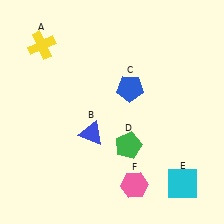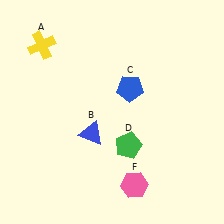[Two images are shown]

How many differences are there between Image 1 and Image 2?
There is 1 difference between the two images.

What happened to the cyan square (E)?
The cyan square (E) was removed in Image 2. It was in the bottom-right area of Image 1.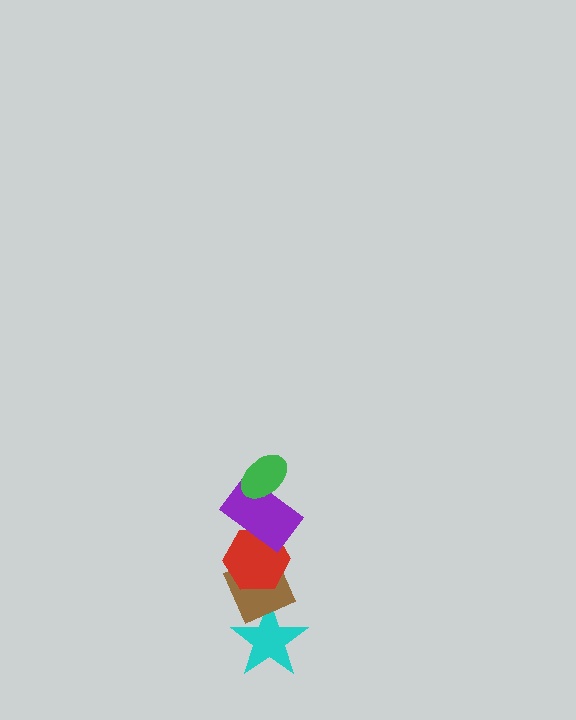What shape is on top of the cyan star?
The brown diamond is on top of the cyan star.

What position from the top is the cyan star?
The cyan star is 5th from the top.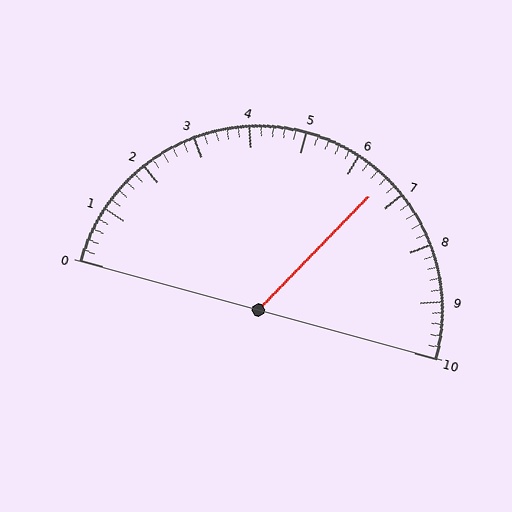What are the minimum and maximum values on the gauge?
The gauge ranges from 0 to 10.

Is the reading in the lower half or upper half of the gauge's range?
The reading is in the upper half of the range (0 to 10).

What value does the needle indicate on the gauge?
The needle indicates approximately 6.6.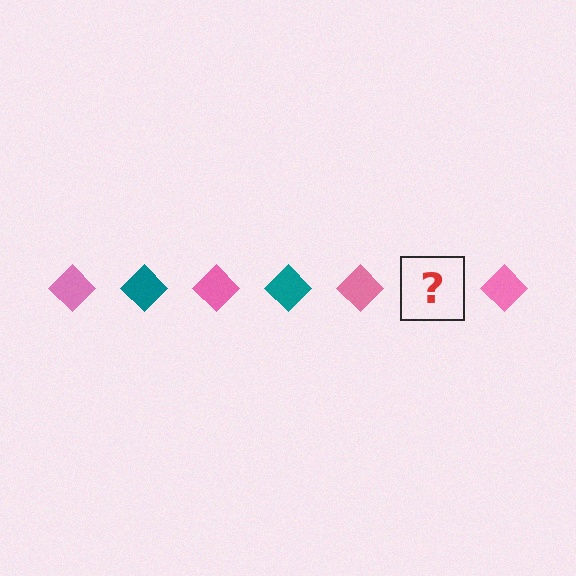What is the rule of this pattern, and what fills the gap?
The rule is that the pattern cycles through pink, teal diamonds. The gap should be filled with a teal diamond.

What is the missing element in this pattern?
The missing element is a teal diamond.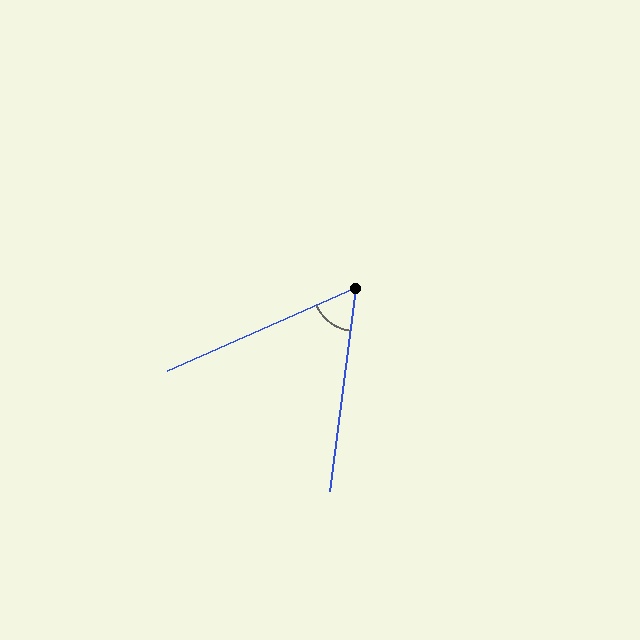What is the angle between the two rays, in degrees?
Approximately 59 degrees.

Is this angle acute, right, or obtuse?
It is acute.